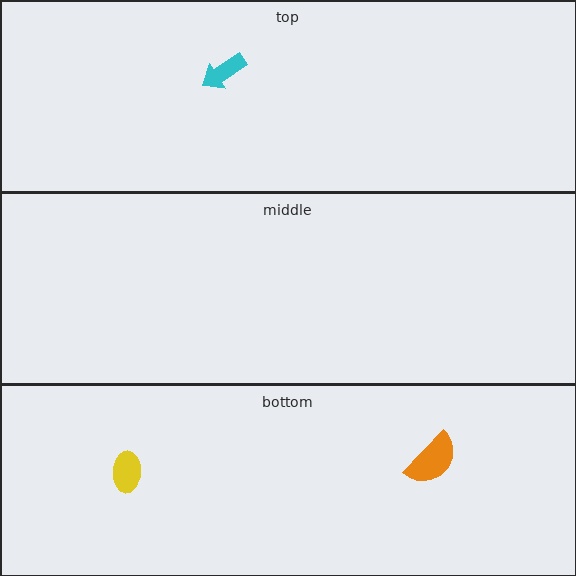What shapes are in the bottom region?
The yellow ellipse, the orange semicircle.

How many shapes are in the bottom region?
2.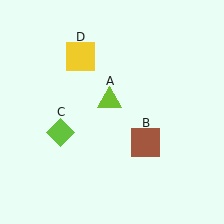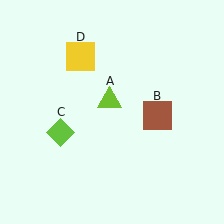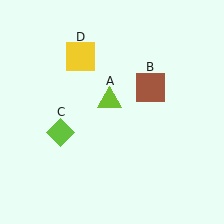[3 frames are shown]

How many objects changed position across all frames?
1 object changed position: brown square (object B).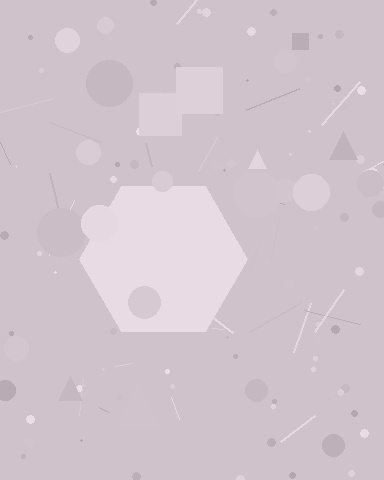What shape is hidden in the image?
A hexagon is hidden in the image.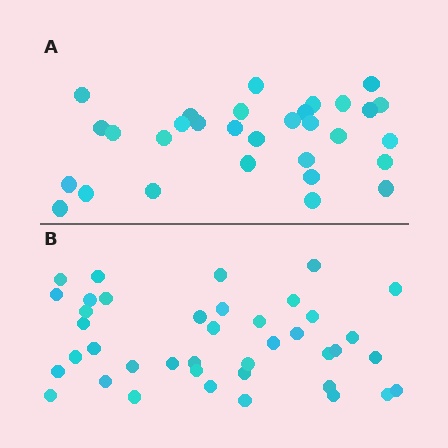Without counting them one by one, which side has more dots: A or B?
Region B (the bottom region) has more dots.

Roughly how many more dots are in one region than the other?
Region B has roughly 8 or so more dots than region A.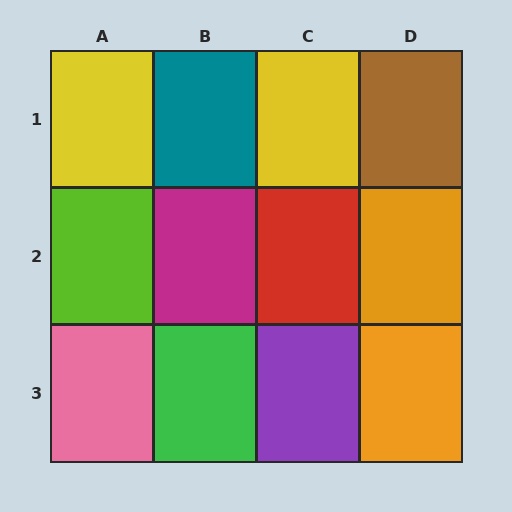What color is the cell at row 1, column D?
Brown.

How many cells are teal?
1 cell is teal.